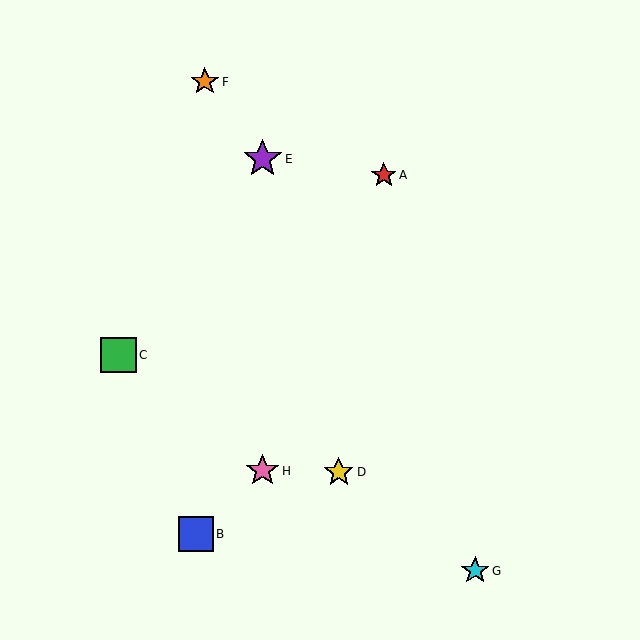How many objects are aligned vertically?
2 objects (E, H) are aligned vertically.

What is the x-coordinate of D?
Object D is at x≈339.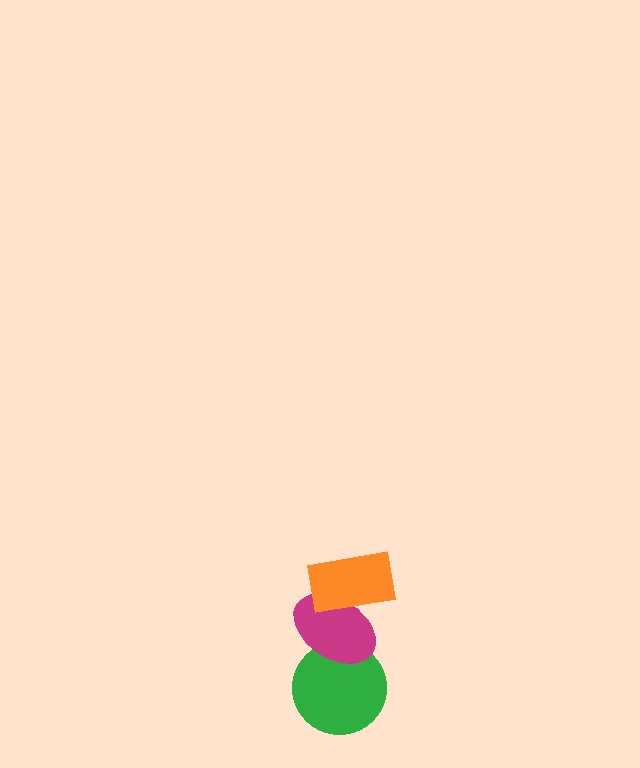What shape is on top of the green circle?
The magenta ellipse is on top of the green circle.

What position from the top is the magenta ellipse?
The magenta ellipse is 2nd from the top.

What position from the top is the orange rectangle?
The orange rectangle is 1st from the top.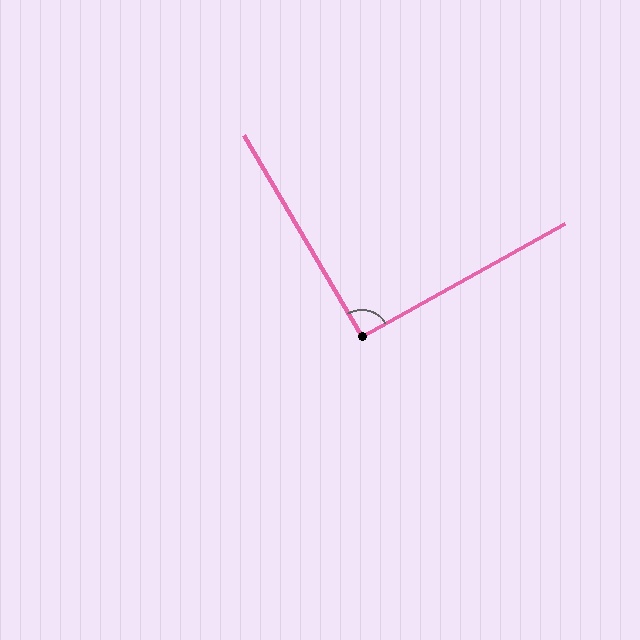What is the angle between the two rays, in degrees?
Approximately 91 degrees.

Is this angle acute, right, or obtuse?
It is approximately a right angle.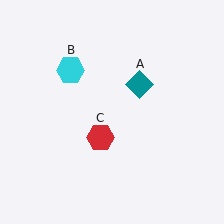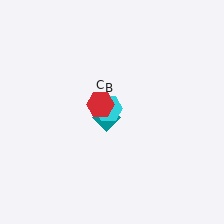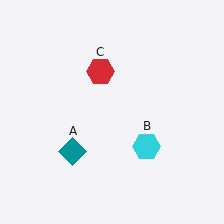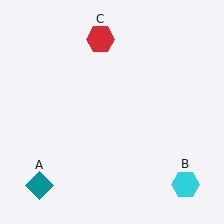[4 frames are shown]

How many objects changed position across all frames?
3 objects changed position: teal diamond (object A), cyan hexagon (object B), red hexagon (object C).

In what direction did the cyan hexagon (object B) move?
The cyan hexagon (object B) moved down and to the right.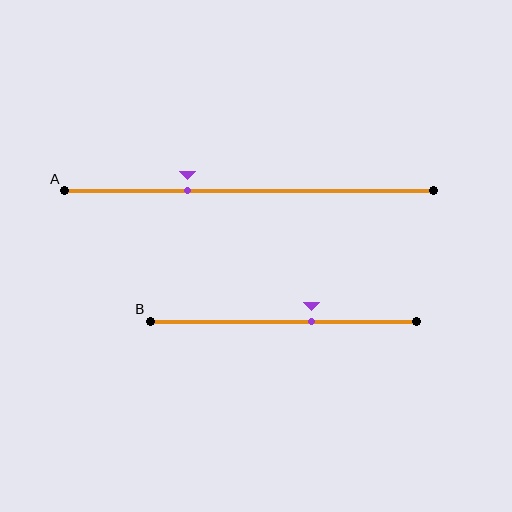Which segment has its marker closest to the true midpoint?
Segment B has its marker closest to the true midpoint.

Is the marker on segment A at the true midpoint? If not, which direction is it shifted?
No, the marker on segment A is shifted to the left by about 17% of the segment length.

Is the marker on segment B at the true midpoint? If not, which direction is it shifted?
No, the marker on segment B is shifted to the right by about 11% of the segment length.